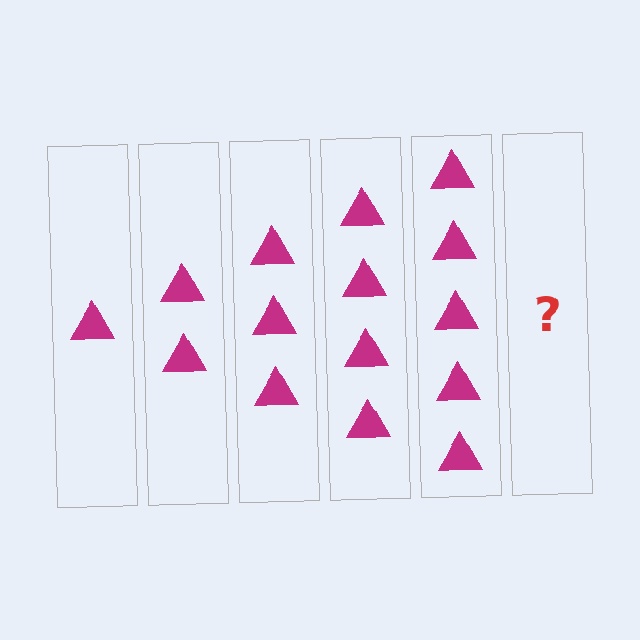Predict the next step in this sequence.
The next step is 6 triangles.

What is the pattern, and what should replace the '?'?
The pattern is that each step adds one more triangle. The '?' should be 6 triangles.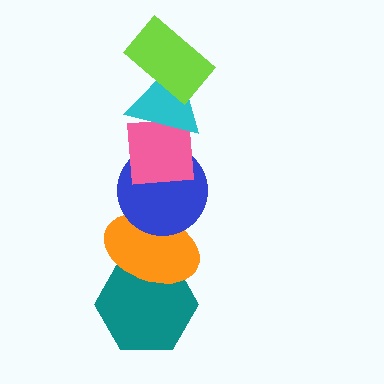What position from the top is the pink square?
The pink square is 3rd from the top.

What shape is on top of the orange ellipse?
The blue circle is on top of the orange ellipse.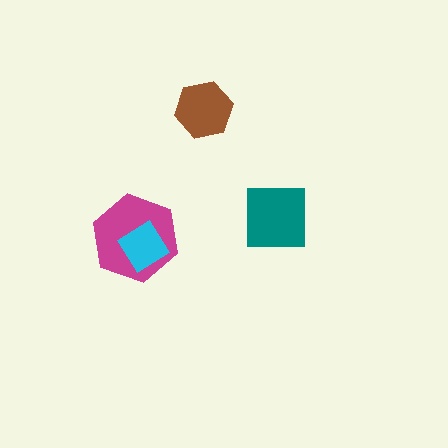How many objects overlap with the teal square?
0 objects overlap with the teal square.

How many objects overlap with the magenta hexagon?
1 object overlaps with the magenta hexagon.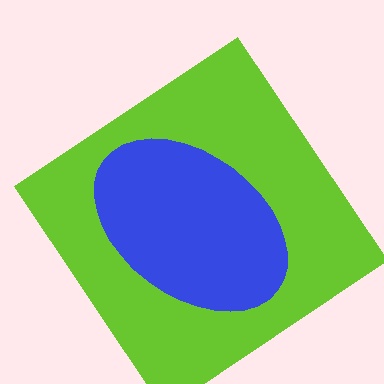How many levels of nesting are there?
2.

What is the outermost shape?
The lime diamond.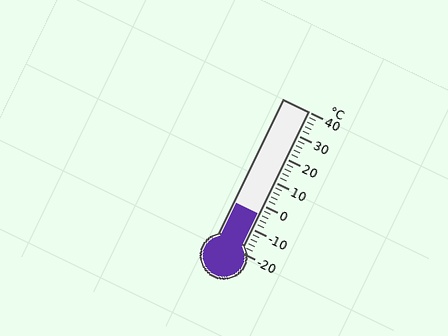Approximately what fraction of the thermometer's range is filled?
The thermometer is filled to approximately 25% of its range.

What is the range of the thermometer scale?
The thermometer scale ranges from -20°C to 40°C.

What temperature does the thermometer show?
The thermometer shows approximately -4°C.